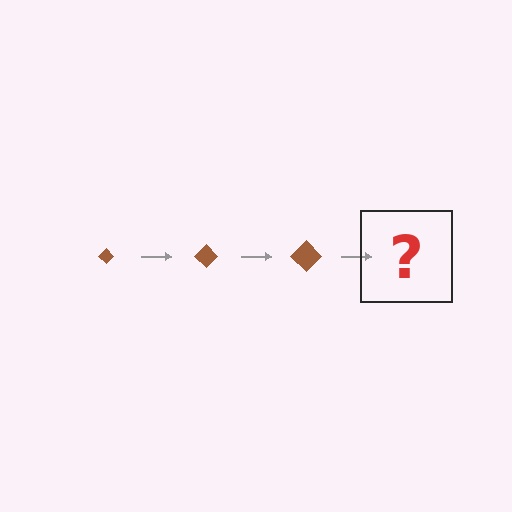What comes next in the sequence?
The next element should be a brown diamond, larger than the previous one.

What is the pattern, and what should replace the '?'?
The pattern is that the diamond gets progressively larger each step. The '?' should be a brown diamond, larger than the previous one.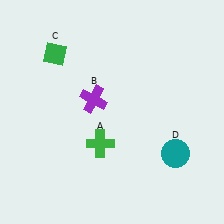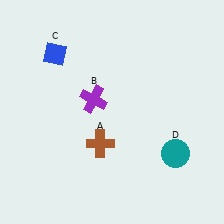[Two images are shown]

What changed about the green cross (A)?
In Image 1, A is green. In Image 2, it changed to brown.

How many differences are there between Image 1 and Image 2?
There are 2 differences between the two images.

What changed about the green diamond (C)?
In Image 1, C is green. In Image 2, it changed to blue.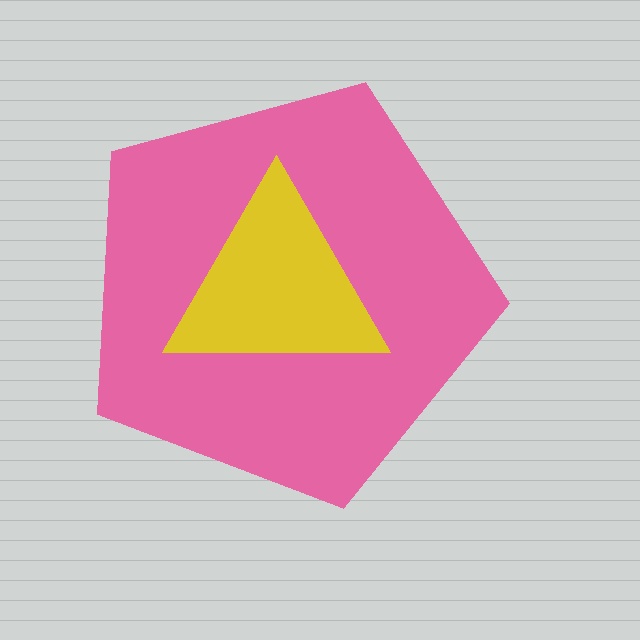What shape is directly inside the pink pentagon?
The yellow triangle.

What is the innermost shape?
The yellow triangle.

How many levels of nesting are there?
2.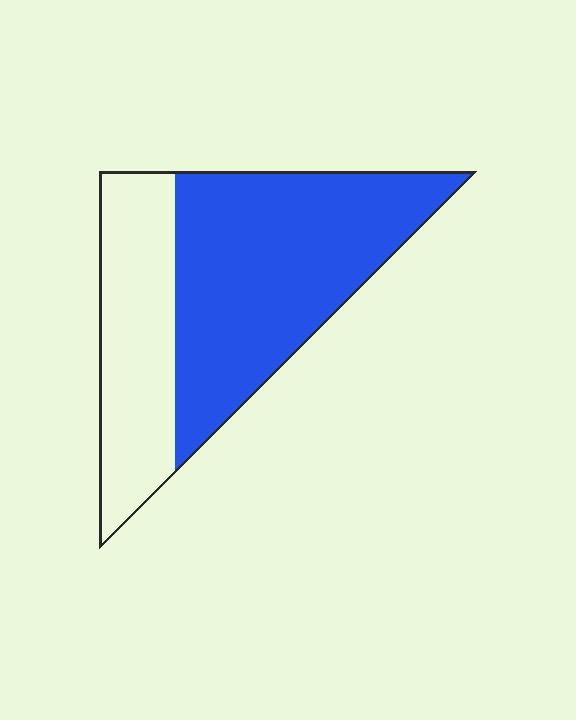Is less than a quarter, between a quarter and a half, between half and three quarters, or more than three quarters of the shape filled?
Between half and three quarters.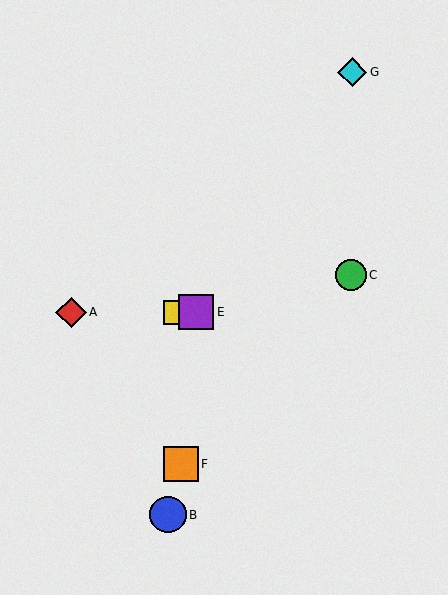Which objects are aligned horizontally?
Objects A, D, E are aligned horizontally.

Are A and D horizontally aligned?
Yes, both are at y≈312.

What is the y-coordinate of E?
Object E is at y≈312.